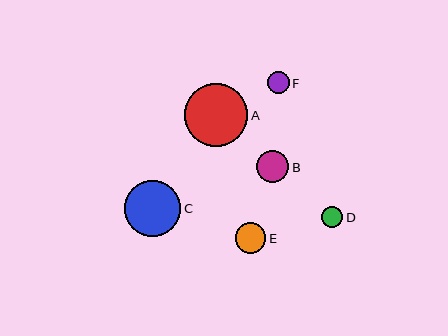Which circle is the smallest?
Circle D is the smallest with a size of approximately 21 pixels.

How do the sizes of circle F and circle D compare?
Circle F and circle D are approximately the same size.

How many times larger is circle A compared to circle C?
Circle A is approximately 1.1 times the size of circle C.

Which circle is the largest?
Circle A is the largest with a size of approximately 63 pixels.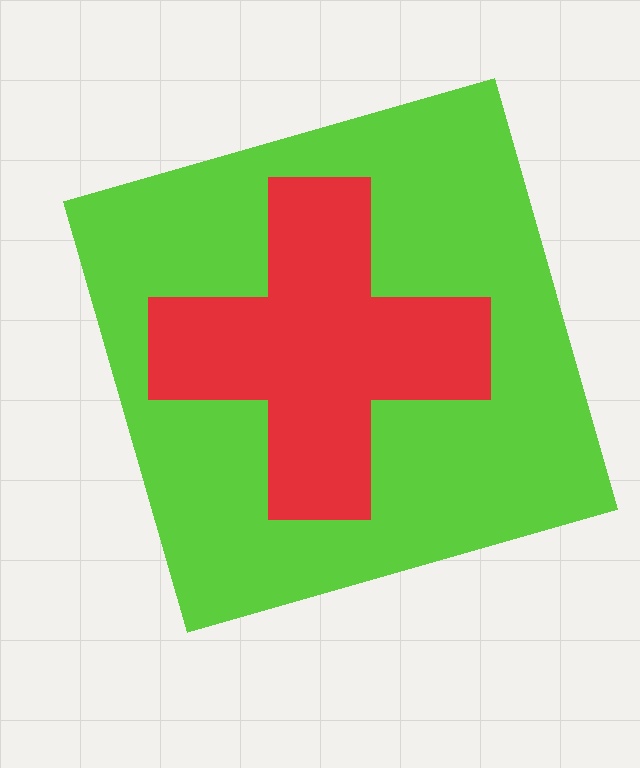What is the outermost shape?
The lime square.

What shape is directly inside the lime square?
The red cross.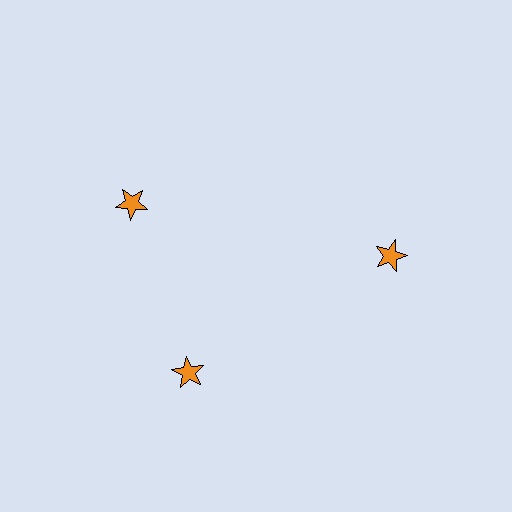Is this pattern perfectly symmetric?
No. The 3 orange stars are arranged in a ring, but one element near the 11 o'clock position is rotated out of alignment along the ring, breaking the 3-fold rotational symmetry.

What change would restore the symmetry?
The symmetry would be restored by rotating it back into even spacing with its neighbors so that all 3 stars sit at equal angles and equal distance from the center.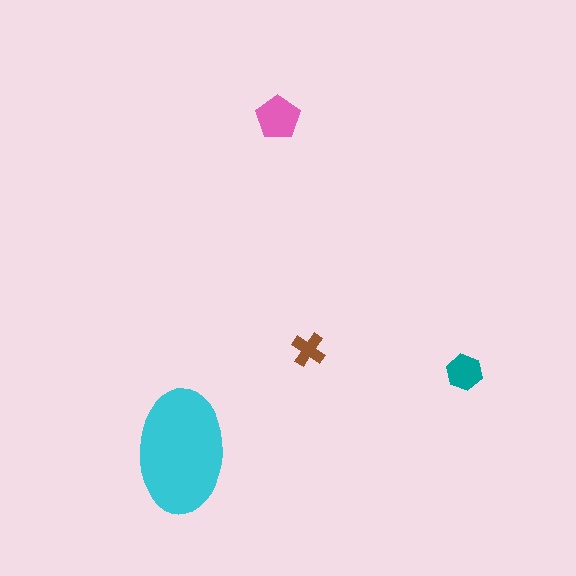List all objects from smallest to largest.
The brown cross, the teal hexagon, the pink pentagon, the cyan ellipse.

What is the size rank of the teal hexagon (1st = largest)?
3rd.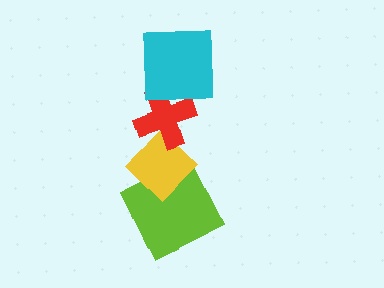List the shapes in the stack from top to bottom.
From top to bottom: the cyan square, the red cross, the yellow diamond, the lime square.